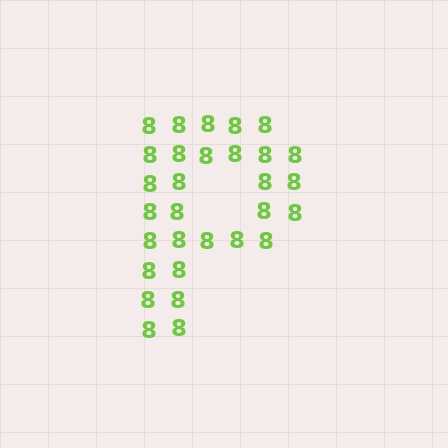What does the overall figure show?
The overall figure shows the letter P.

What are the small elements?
The small elements are digit 8's.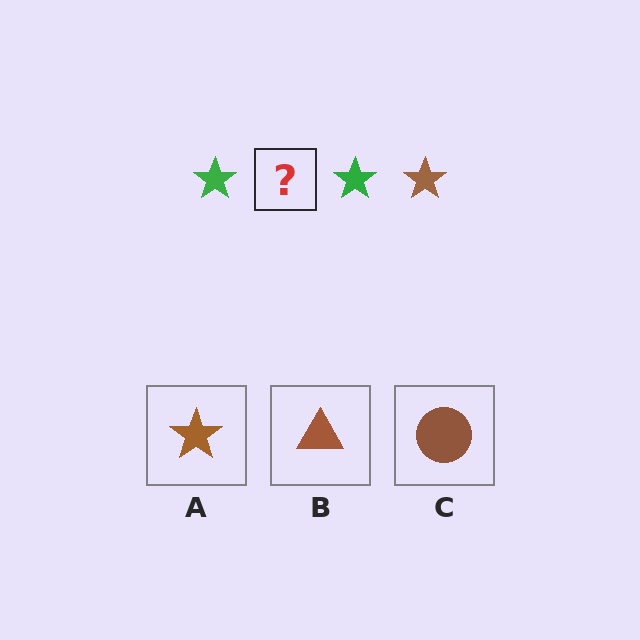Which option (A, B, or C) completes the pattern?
A.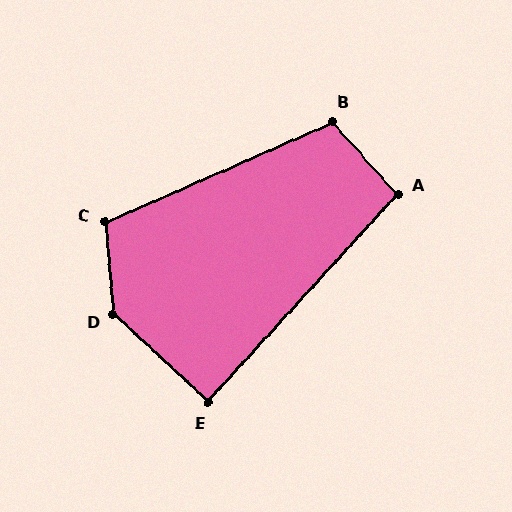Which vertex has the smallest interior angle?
E, at approximately 89 degrees.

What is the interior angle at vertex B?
Approximately 108 degrees (obtuse).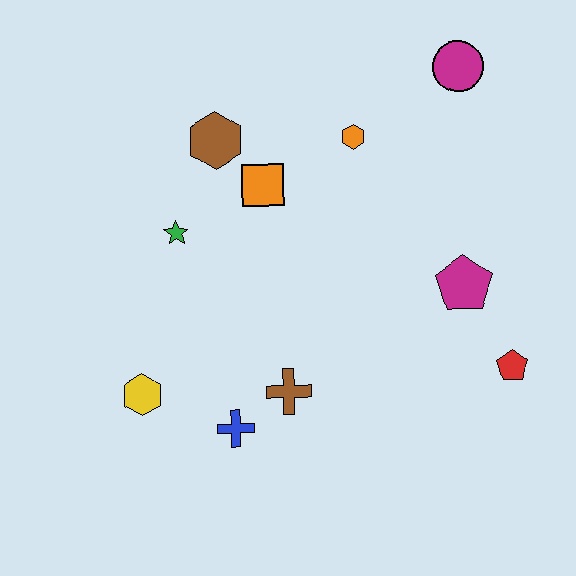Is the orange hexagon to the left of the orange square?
No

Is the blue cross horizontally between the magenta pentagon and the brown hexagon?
Yes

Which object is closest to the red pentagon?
The magenta pentagon is closest to the red pentagon.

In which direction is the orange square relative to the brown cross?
The orange square is above the brown cross.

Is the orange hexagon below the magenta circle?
Yes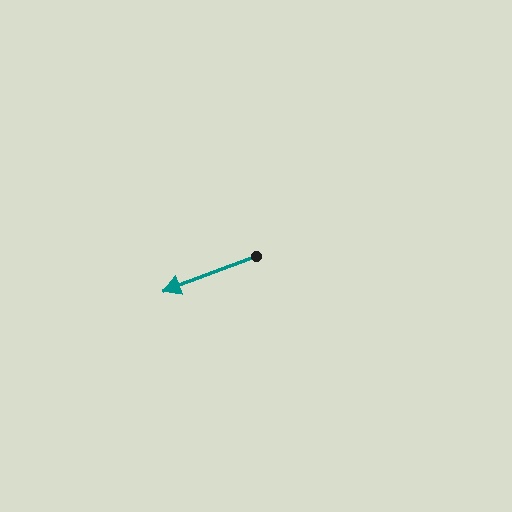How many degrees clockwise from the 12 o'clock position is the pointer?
Approximately 249 degrees.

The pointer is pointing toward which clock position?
Roughly 8 o'clock.